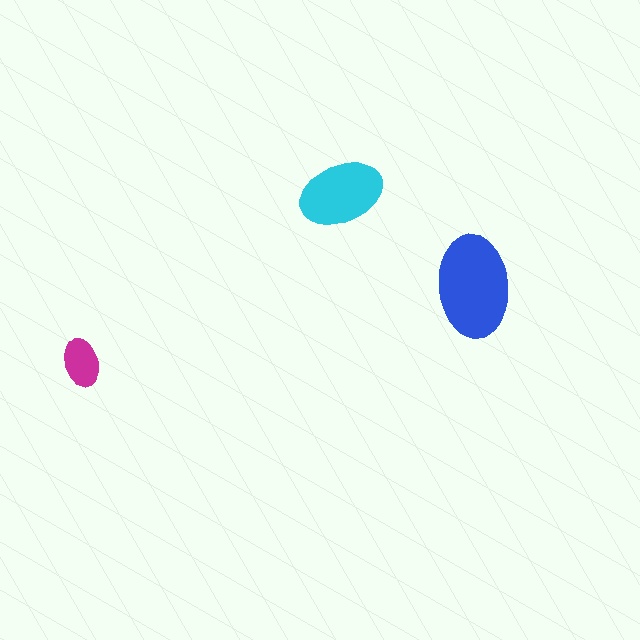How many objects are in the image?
There are 3 objects in the image.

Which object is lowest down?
The magenta ellipse is bottommost.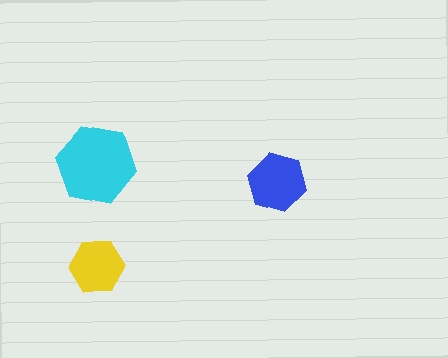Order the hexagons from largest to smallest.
the cyan one, the blue one, the yellow one.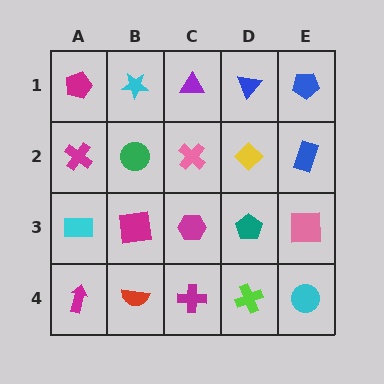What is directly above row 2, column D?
A blue triangle.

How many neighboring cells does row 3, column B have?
4.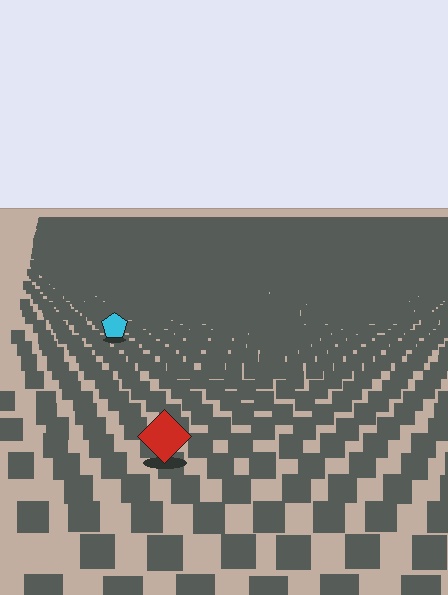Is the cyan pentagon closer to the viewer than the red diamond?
No. The red diamond is closer — you can tell from the texture gradient: the ground texture is coarser near it.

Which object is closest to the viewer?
The red diamond is closest. The texture marks near it are larger and more spread out.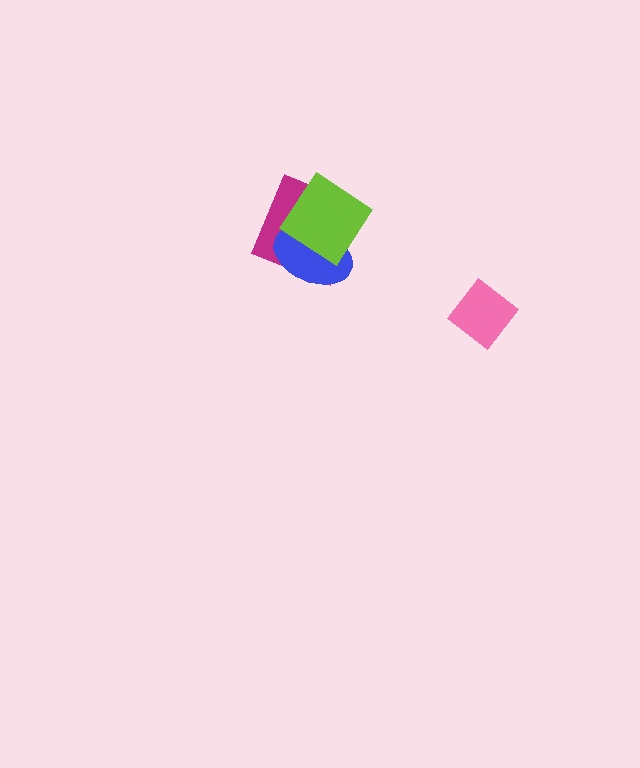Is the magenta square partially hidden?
Yes, it is partially covered by another shape.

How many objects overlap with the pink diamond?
0 objects overlap with the pink diamond.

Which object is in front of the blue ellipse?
The lime diamond is in front of the blue ellipse.